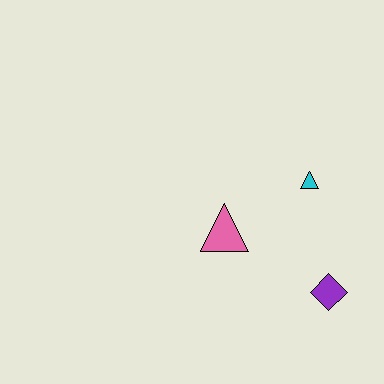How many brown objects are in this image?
There are no brown objects.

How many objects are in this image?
There are 3 objects.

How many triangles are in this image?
There are 2 triangles.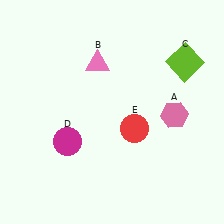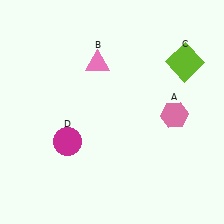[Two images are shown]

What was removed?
The red circle (E) was removed in Image 2.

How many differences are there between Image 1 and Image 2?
There is 1 difference between the two images.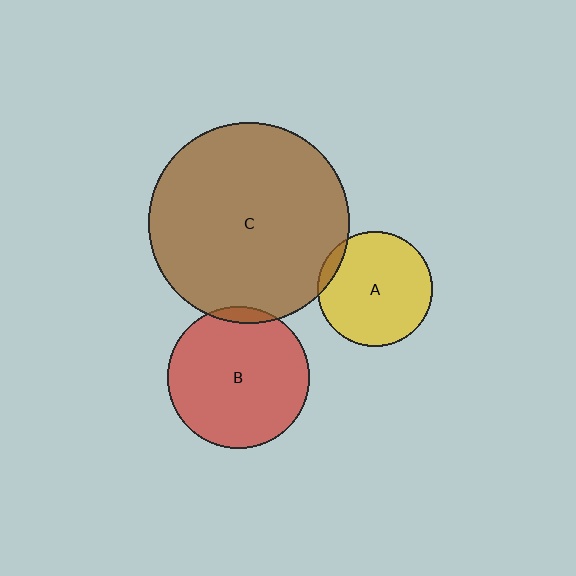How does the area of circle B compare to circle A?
Approximately 1.5 times.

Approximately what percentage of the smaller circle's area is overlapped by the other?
Approximately 5%.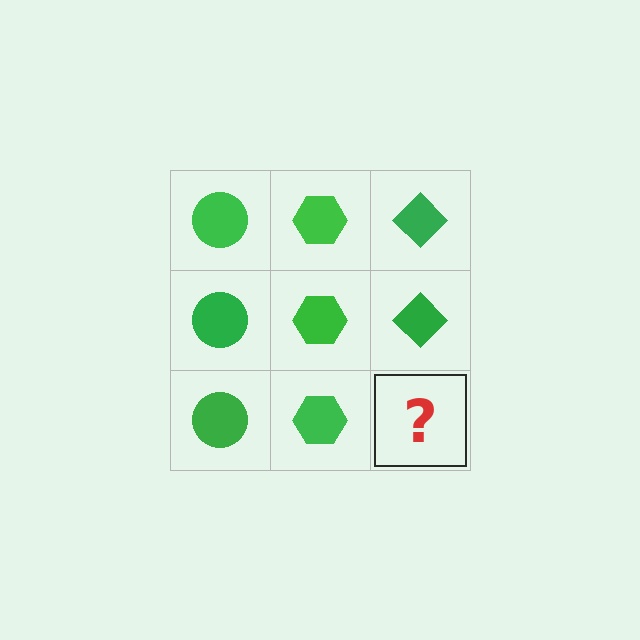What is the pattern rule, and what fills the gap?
The rule is that each column has a consistent shape. The gap should be filled with a green diamond.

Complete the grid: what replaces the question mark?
The question mark should be replaced with a green diamond.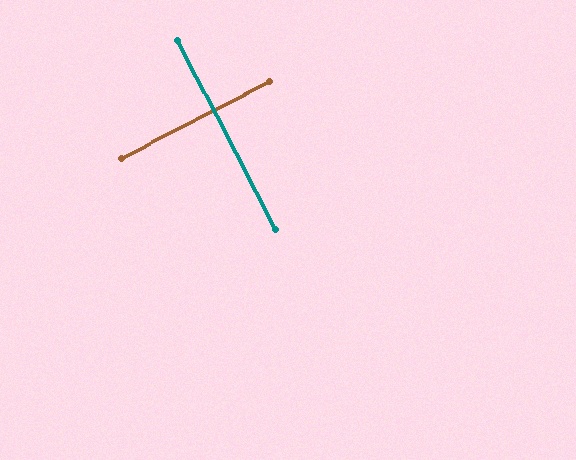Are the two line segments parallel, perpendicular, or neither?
Perpendicular — they meet at approximately 90°.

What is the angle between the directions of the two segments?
Approximately 90 degrees.